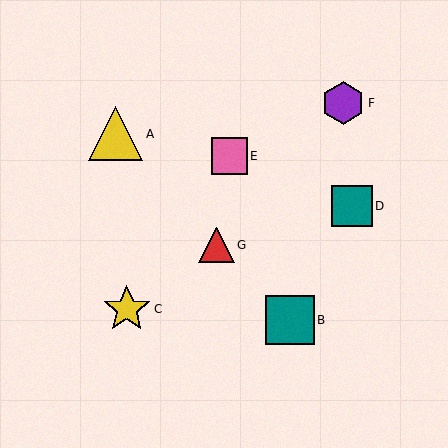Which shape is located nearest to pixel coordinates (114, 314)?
The yellow star (labeled C) at (127, 309) is nearest to that location.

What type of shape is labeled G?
Shape G is a red triangle.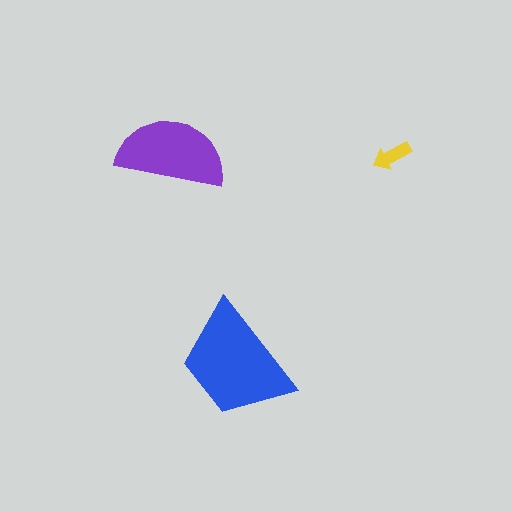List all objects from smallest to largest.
The yellow arrow, the purple semicircle, the blue trapezoid.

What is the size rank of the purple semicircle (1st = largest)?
2nd.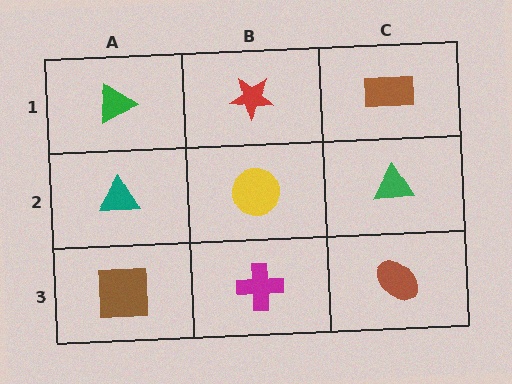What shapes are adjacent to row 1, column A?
A teal triangle (row 2, column A), a red star (row 1, column B).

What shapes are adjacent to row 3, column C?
A green triangle (row 2, column C), a magenta cross (row 3, column B).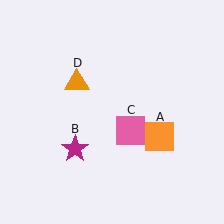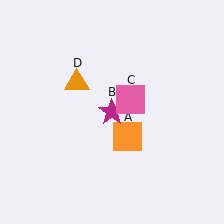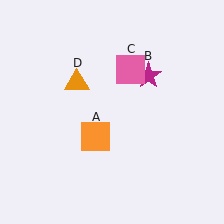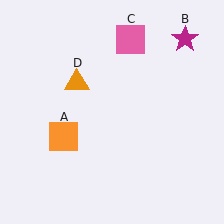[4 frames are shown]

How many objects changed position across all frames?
3 objects changed position: orange square (object A), magenta star (object B), pink square (object C).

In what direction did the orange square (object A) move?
The orange square (object A) moved left.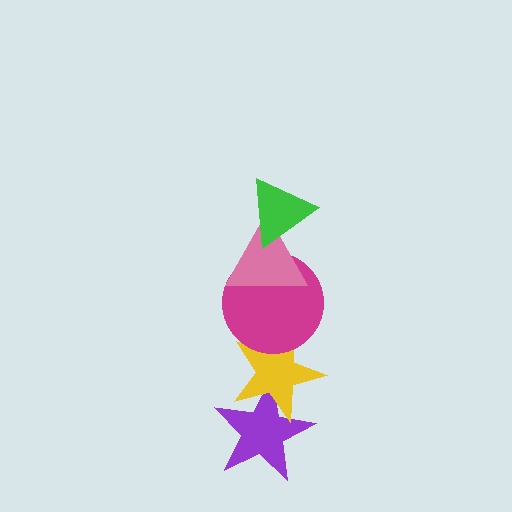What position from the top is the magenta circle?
The magenta circle is 3rd from the top.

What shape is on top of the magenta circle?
The pink triangle is on top of the magenta circle.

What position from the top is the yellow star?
The yellow star is 4th from the top.